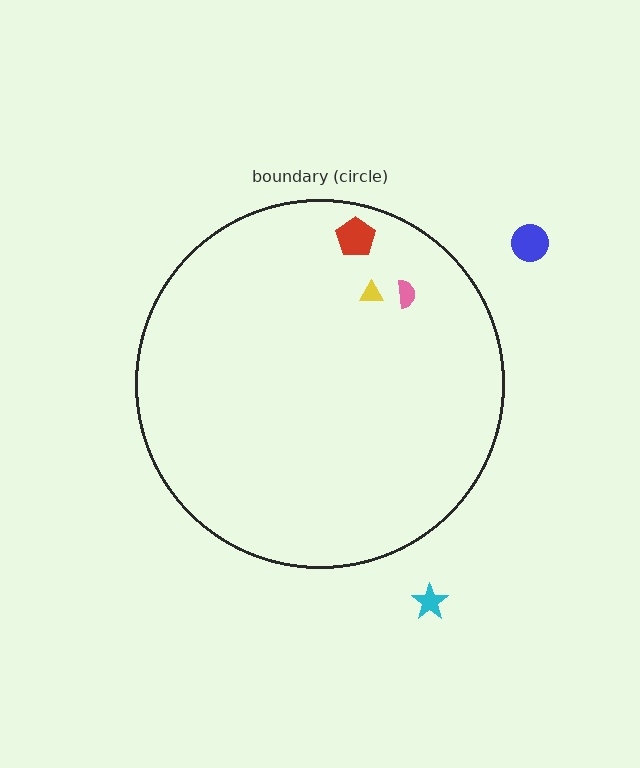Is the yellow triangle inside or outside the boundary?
Inside.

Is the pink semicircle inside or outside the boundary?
Inside.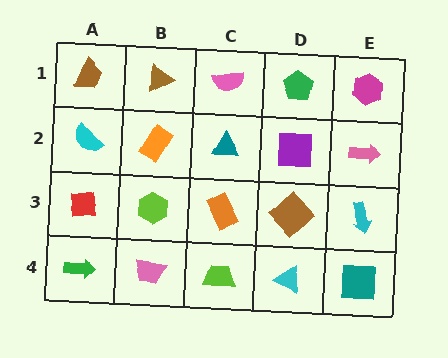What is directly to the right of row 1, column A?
A brown triangle.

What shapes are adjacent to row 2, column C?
A pink semicircle (row 1, column C), an orange rectangle (row 3, column C), an orange rectangle (row 2, column B), a purple square (row 2, column D).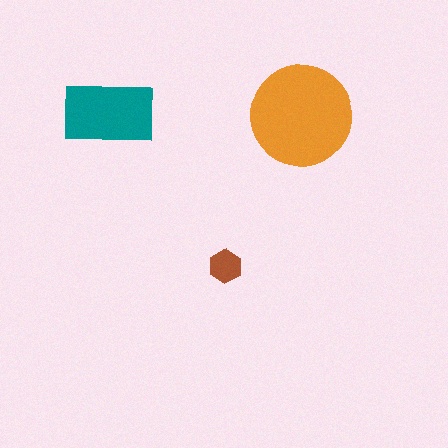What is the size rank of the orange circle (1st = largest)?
1st.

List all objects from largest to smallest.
The orange circle, the teal rectangle, the brown hexagon.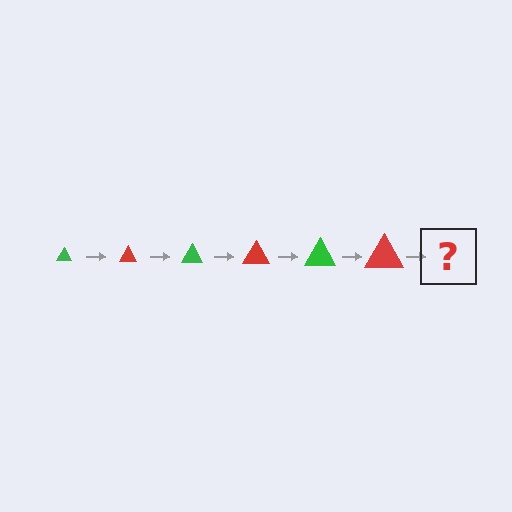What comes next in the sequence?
The next element should be a green triangle, larger than the previous one.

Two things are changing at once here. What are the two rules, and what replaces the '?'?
The two rules are that the triangle grows larger each step and the color cycles through green and red. The '?' should be a green triangle, larger than the previous one.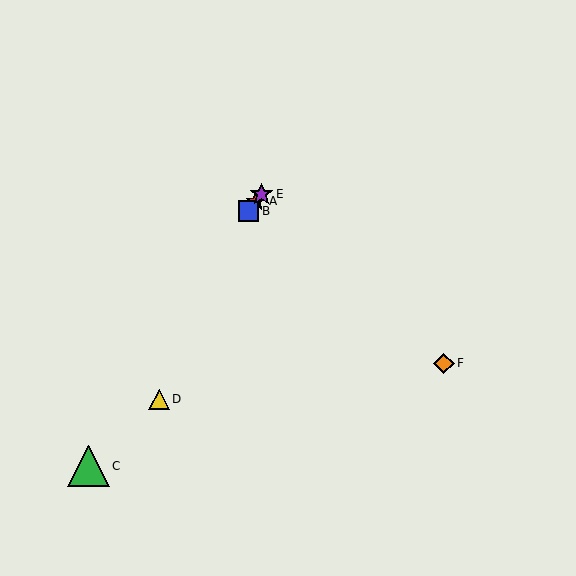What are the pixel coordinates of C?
Object C is at (89, 466).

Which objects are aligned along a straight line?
Objects A, B, E are aligned along a straight line.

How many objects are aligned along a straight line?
3 objects (A, B, E) are aligned along a straight line.